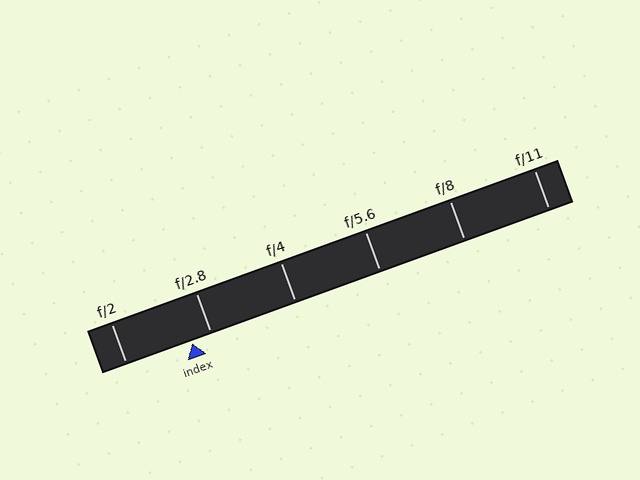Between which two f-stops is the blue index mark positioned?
The index mark is between f/2 and f/2.8.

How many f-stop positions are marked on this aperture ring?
There are 6 f-stop positions marked.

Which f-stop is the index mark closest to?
The index mark is closest to f/2.8.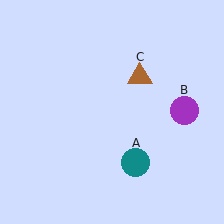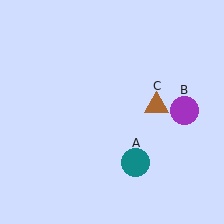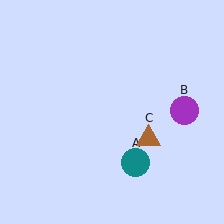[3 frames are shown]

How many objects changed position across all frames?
1 object changed position: brown triangle (object C).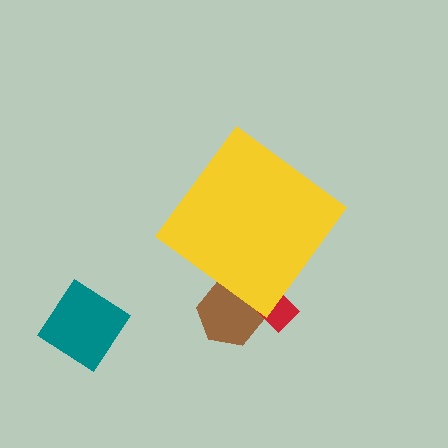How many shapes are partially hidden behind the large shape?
2 shapes are partially hidden.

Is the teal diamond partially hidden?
No, the teal diamond is fully visible.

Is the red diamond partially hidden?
Yes, the red diamond is partially hidden behind the yellow diamond.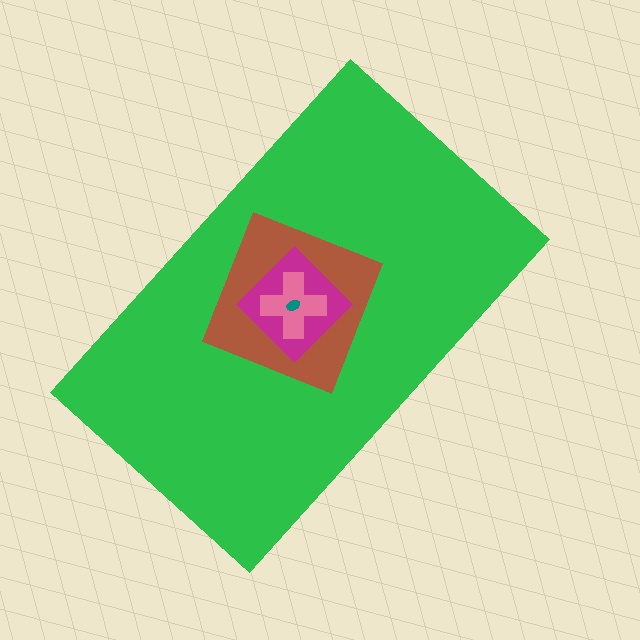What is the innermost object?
The teal ellipse.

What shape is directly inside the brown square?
The magenta diamond.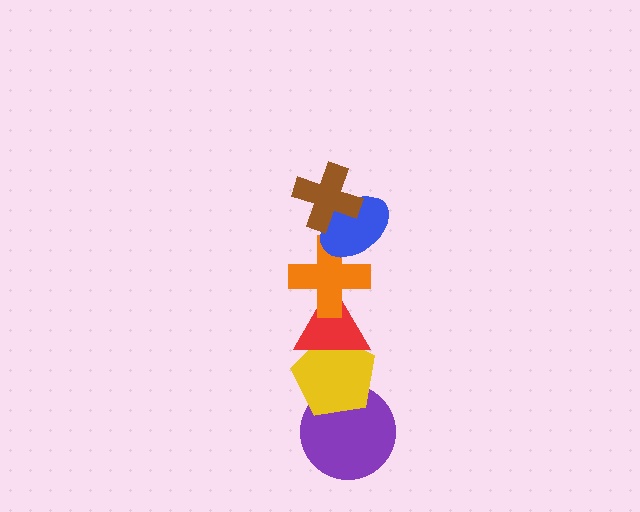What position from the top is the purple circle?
The purple circle is 6th from the top.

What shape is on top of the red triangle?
The orange cross is on top of the red triangle.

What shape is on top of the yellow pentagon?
The red triangle is on top of the yellow pentagon.